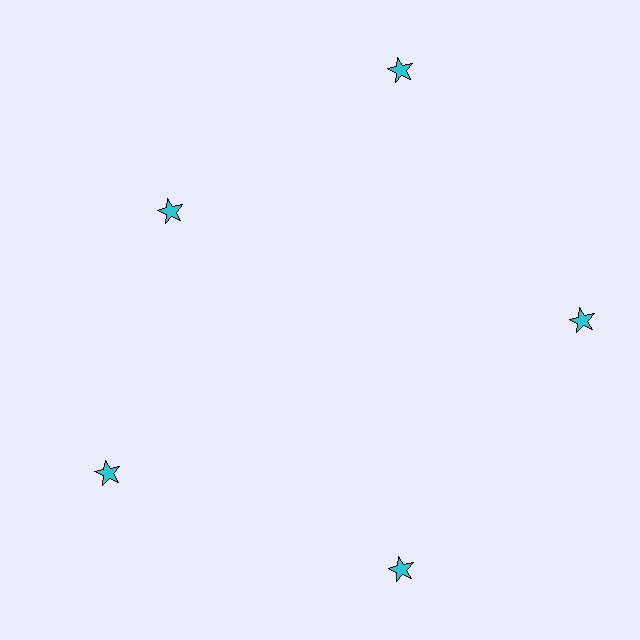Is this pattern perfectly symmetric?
No. The 5 cyan stars are arranged in a ring, but one element near the 10 o'clock position is pulled inward toward the center, breaking the 5-fold rotational symmetry.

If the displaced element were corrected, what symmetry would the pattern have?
It would have 5-fold rotational symmetry — the pattern would map onto itself every 72 degrees.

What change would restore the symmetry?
The symmetry would be restored by moving it outward, back onto the ring so that all 5 stars sit at equal angles and equal distance from the center.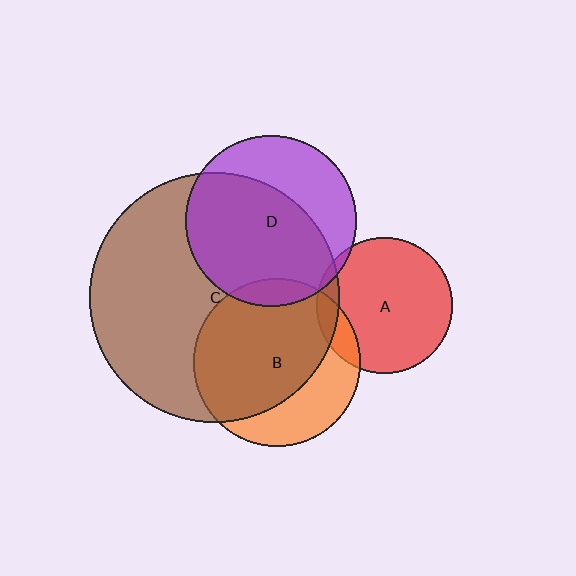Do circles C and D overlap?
Yes.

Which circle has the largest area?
Circle C (brown).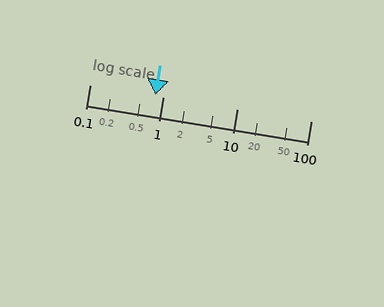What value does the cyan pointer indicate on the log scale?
The pointer indicates approximately 0.78.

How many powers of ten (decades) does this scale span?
The scale spans 3 decades, from 0.1 to 100.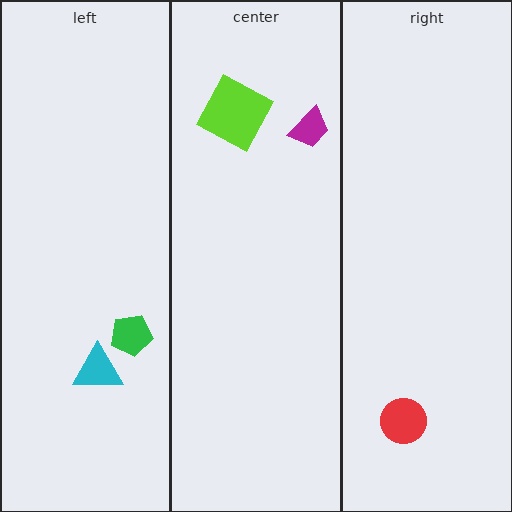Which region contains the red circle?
The right region.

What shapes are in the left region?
The green pentagon, the cyan triangle.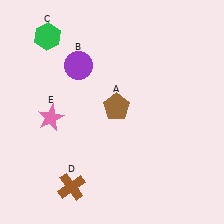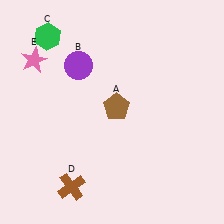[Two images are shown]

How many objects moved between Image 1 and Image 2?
1 object moved between the two images.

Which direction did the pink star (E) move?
The pink star (E) moved up.